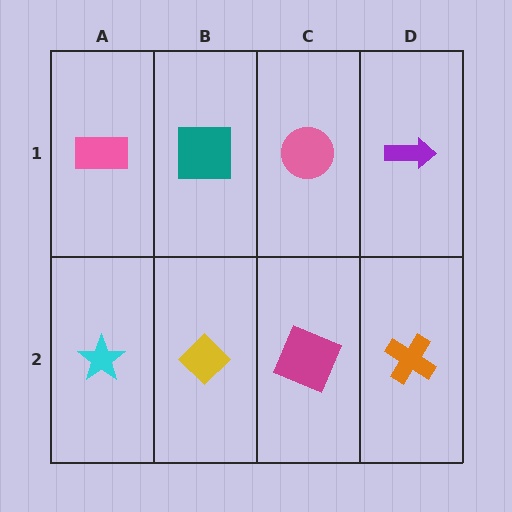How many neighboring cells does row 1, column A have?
2.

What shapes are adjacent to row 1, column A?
A cyan star (row 2, column A), a teal square (row 1, column B).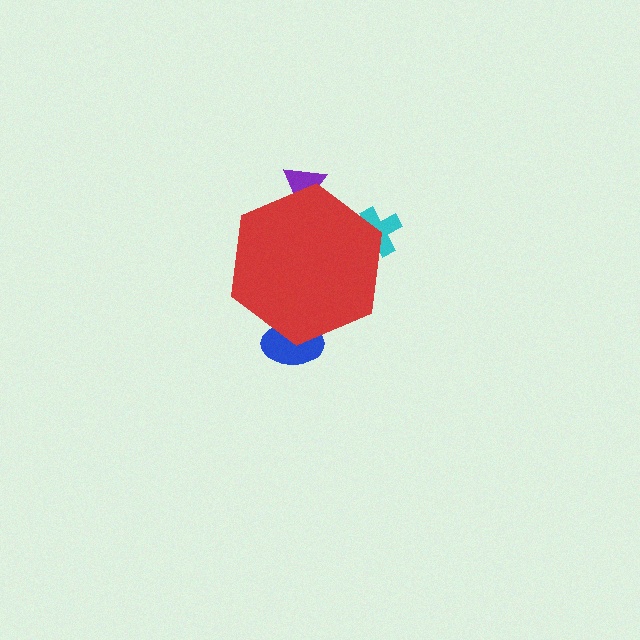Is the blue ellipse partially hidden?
Yes, the blue ellipse is partially hidden behind the red hexagon.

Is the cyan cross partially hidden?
Yes, the cyan cross is partially hidden behind the red hexagon.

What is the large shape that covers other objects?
A red hexagon.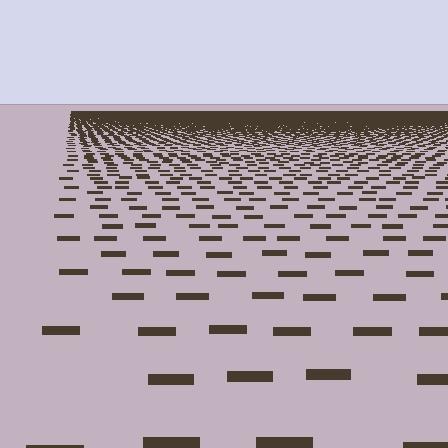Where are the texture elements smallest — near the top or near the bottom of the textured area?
Near the top.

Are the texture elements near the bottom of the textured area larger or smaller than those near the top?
Larger. Near the bottom, elements are closer to the viewer and appear at a bigger on-screen size.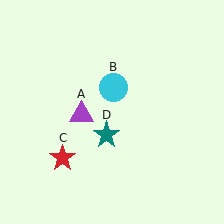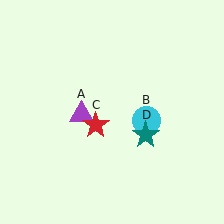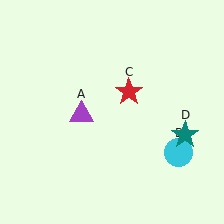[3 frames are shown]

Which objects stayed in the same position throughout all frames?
Purple triangle (object A) remained stationary.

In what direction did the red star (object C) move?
The red star (object C) moved up and to the right.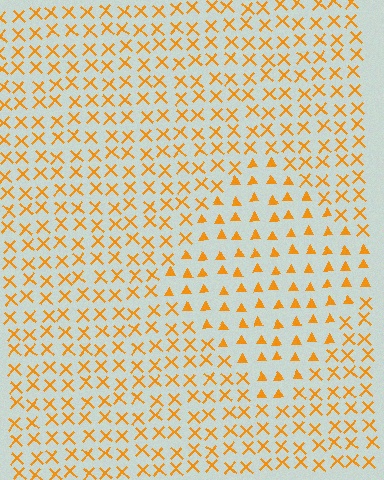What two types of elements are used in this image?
The image uses triangles inside the diamond region and X marks outside it.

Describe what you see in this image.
The image is filled with small orange elements arranged in a uniform grid. A diamond-shaped region contains triangles, while the surrounding area contains X marks. The boundary is defined purely by the change in element shape.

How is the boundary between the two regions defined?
The boundary is defined by a change in element shape: triangles inside vs. X marks outside. All elements share the same color and spacing.